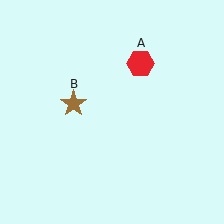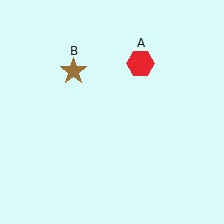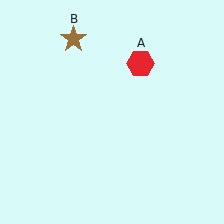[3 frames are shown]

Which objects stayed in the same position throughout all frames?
Red hexagon (object A) remained stationary.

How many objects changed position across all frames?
1 object changed position: brown star (object B).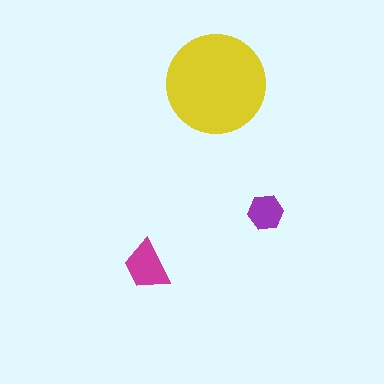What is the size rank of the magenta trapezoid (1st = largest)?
2nd.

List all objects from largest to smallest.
The yellow circle, the magenta trapezoid, the purple hexagon.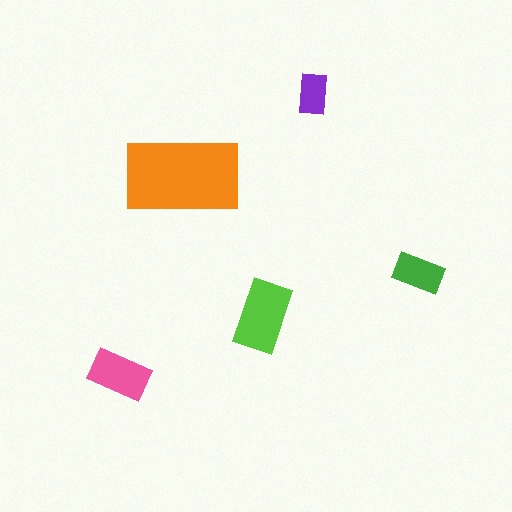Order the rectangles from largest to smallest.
the orange one, the lime one, the pink one, the green one, the purple one.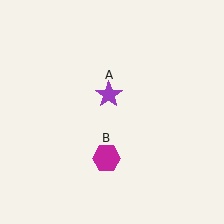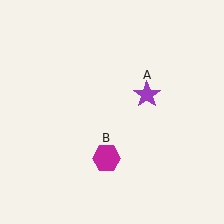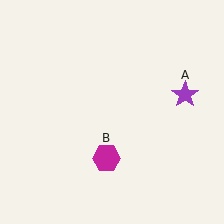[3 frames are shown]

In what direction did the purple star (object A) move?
The purple star (object A) moved right.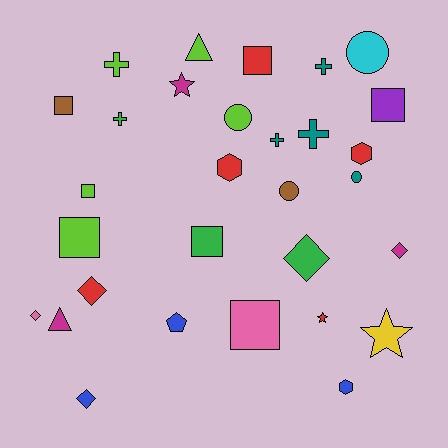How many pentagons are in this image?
There is 1 pentagon.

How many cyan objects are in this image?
There is 1 cyan object.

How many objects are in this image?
There are 30 objects.